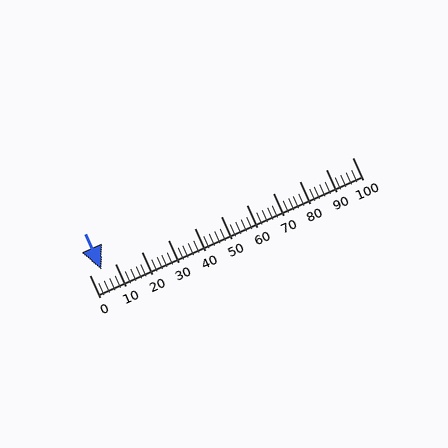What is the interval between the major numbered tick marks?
The major tick marks are spaced 10 units apart.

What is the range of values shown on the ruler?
The ruler shows values from 0 to 100.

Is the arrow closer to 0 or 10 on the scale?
The arrow is closer to 0.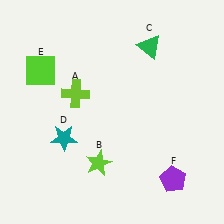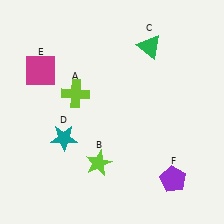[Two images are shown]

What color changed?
The square (E) changed from lime in Image 1 to magenta in Image 2.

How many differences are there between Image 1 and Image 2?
There is 1 difference between the two images.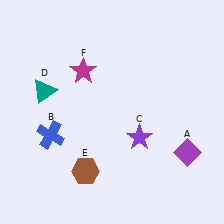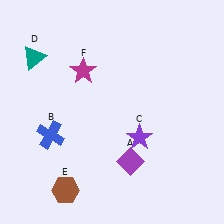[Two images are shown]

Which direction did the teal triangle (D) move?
The teal triangle (D) moved up.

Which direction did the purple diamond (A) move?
The purple diamond (A) moved left.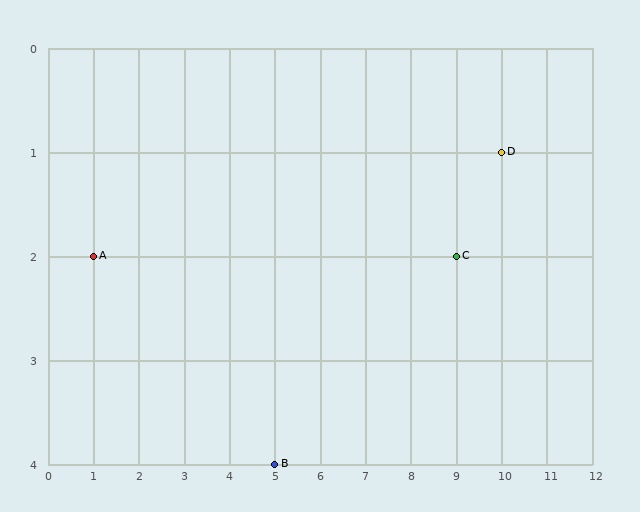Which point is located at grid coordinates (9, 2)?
Point C is at (9, 2).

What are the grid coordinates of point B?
Point B is at grid coordinates (5, 4).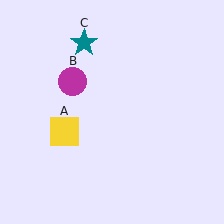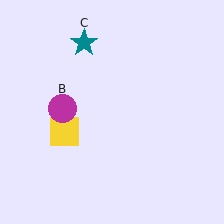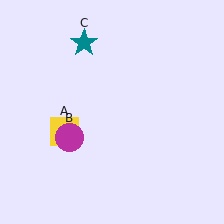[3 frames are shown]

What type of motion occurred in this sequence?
The magenta circle (object B) rotated counterclockwise around the center of the scene.